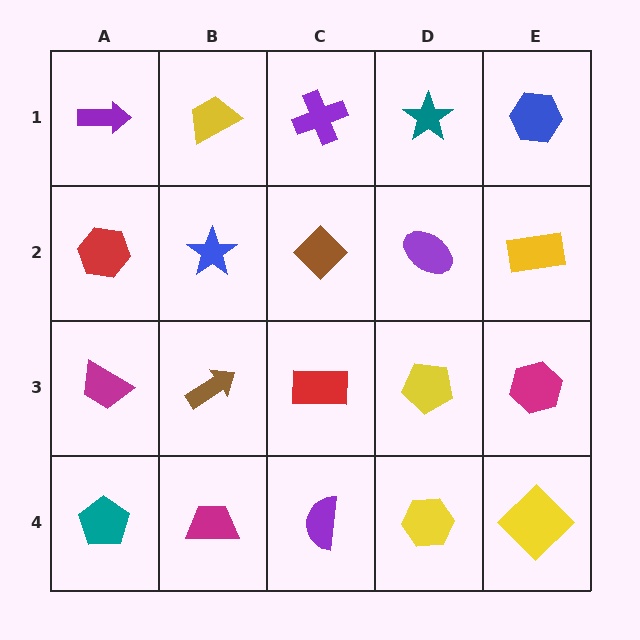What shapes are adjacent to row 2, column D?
A teal star (row 1, column D), a yellow pentagon (row 3, column D), a brown diamond (row 2, column C), a yellow rectangle (row 2, column E).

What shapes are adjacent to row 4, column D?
A yellow pentagon (row 3, column D), a purple semicircle (row 4, column C), a yellow diamond (row 4, column E).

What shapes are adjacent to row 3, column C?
A brown diamond (row 2, column C), a purple semicircle (row 4, column C), a brown arrow (row 3, column B), a yellow pentagon (row 3, column D).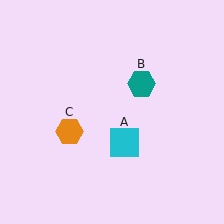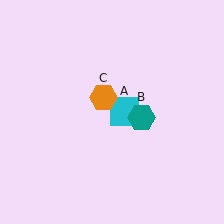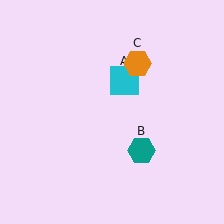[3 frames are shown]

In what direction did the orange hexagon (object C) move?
The orange hexagon (object C) moved up and to the right.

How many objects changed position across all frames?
3 objects changed position: cyan square (object A), teal hexagon (object B), orange hexagon (object C).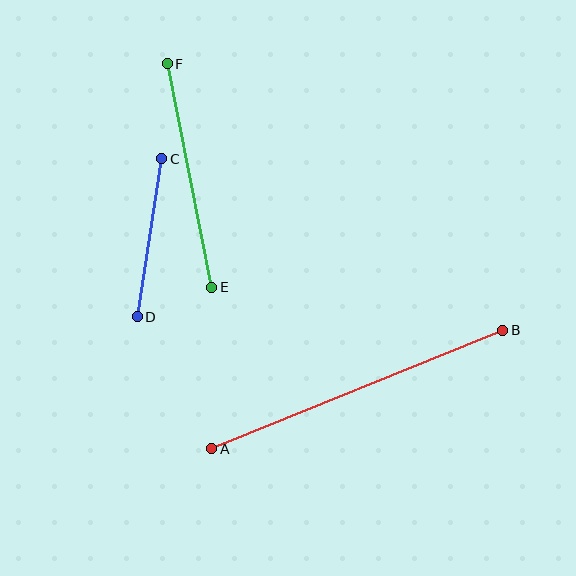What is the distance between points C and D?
The distance is approximately 160 pixels.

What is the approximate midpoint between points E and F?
The midpoint is at approximately (189, 175) pixels.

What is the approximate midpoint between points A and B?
The midpoint is at approximately (357, 390) pixels.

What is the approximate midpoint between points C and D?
The midpoint is at approximately (150, 238) pixels.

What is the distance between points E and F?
The distance is approximately 228 pixels.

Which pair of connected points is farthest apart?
Points A and B are farthest apart.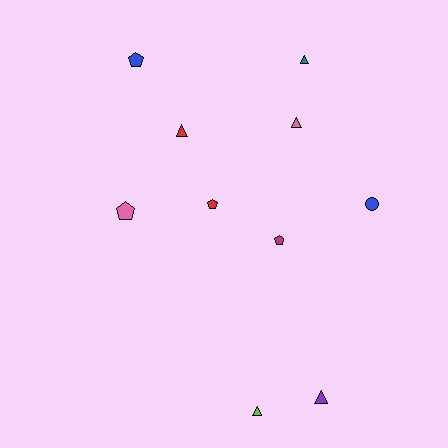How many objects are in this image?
There are 10 objects.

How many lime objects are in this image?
There is 1 lime object.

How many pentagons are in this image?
There are 4 pentagons.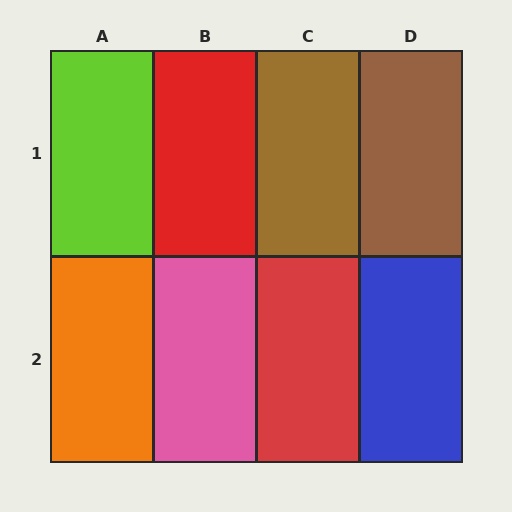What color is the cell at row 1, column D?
Brown.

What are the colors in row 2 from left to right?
Orange, pink, red, blue.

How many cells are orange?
1 cell is orange.